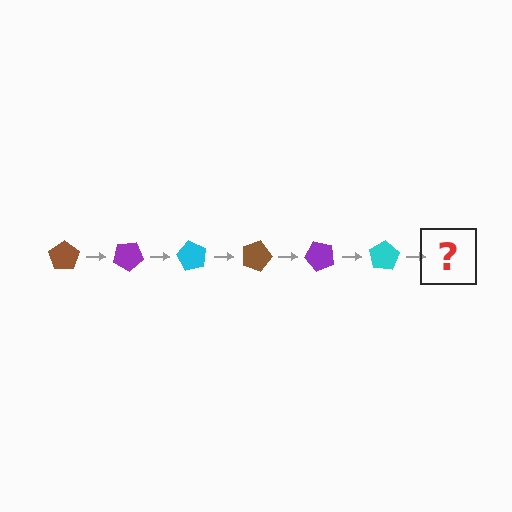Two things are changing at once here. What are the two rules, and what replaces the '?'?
The two rules are that it rotates 30 degrees each step and the color cycles through brown, purple, and cyan. The '?' should be a brown pentagon, rotated 180 degrees from the start.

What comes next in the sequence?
The next element should be a brown pentagon, rotated 180 degrees from the start.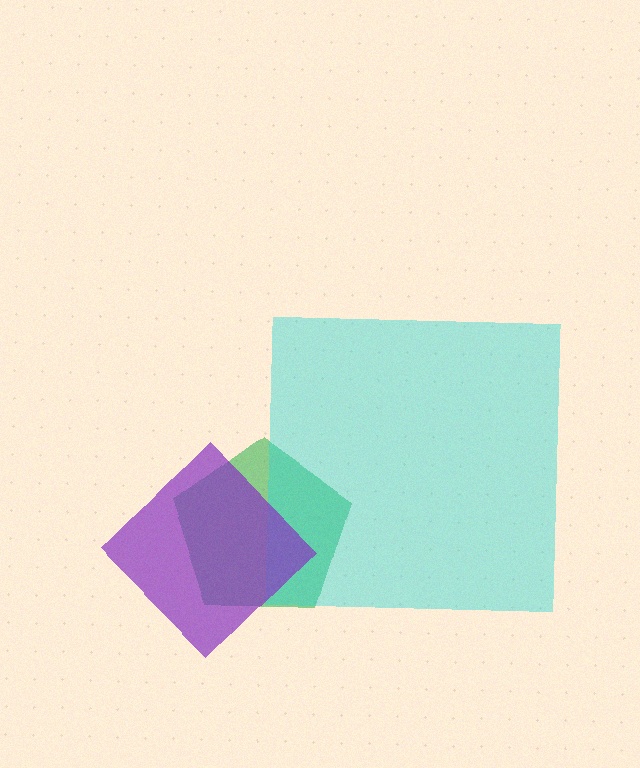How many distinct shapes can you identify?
There are 3 distinct shapes: a green pentagon, a cyan square, a purple diamond.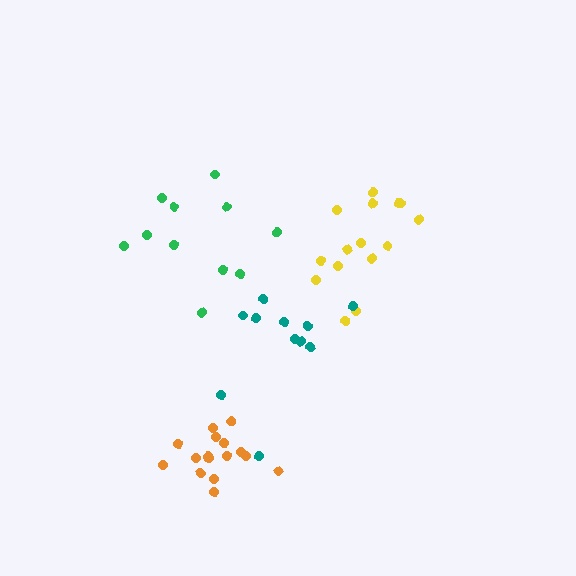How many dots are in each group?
Group 1: 15 dots, Group 2: 16 dots, Group 3: 11 dots, Group 4: 11 dots (53 total).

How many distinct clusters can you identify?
There are 4 distinct clusters.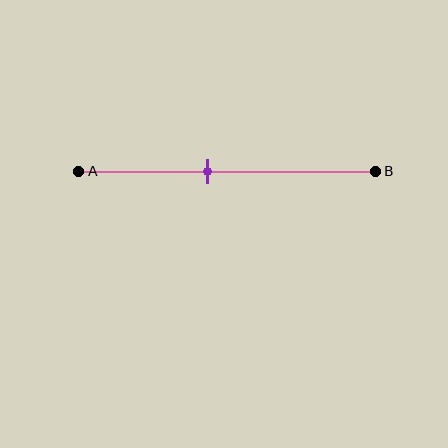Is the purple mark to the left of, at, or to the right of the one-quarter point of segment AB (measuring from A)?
The purple mark is to the right of the one-quarter point of segment AB.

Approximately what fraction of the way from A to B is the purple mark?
The purple mark is approximately 45% of the way from A to B.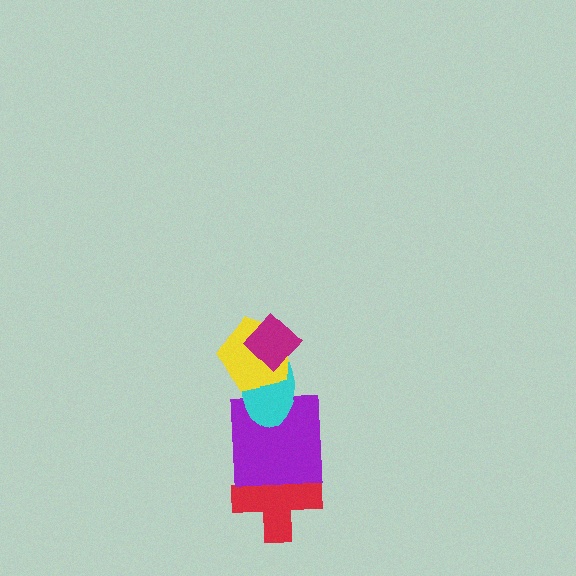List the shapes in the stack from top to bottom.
From top to bottom: the magenta diamond, the yellow pentagon, the cyan ellipse, the purple square, the red cross.